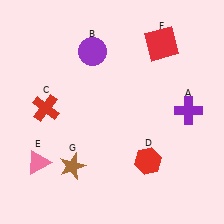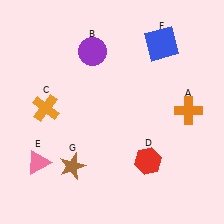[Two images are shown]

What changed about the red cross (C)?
In Image 1, C is red. In Image 2, it changed to orange.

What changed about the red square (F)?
In Image 1, F is red. In Image 2, it changed to blue.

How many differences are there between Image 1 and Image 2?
There are 3 differences between the two images.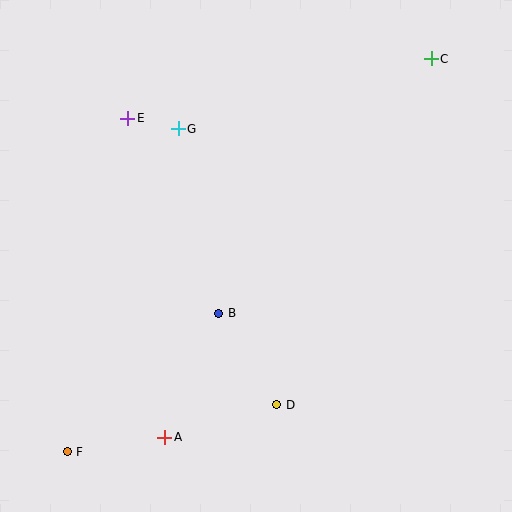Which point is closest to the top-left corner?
Point E is closest to the top-left corner.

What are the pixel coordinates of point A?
Point A is at (165, 437).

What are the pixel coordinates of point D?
Point D is at (277, 405).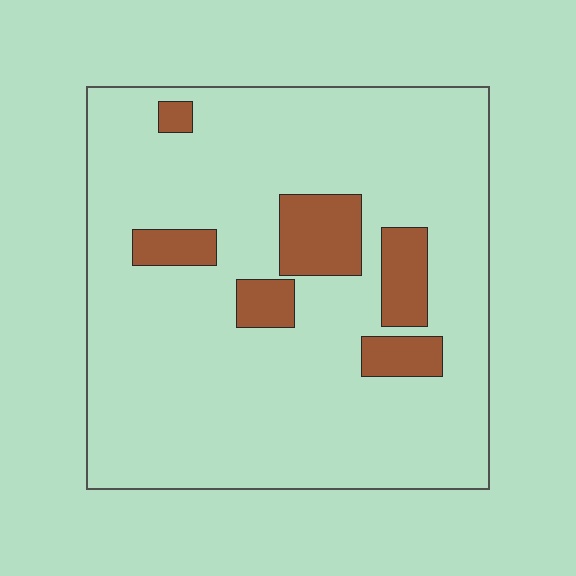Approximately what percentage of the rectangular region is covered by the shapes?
Approximately 15%.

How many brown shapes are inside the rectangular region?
6.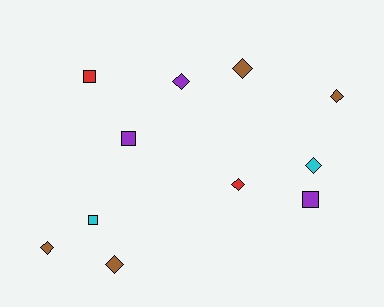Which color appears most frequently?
Brown, with 4 objects.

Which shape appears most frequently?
Diamond, with 7 objects.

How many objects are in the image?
There are 11 objects.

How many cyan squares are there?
There is 1 cyan square.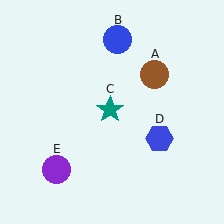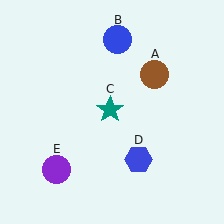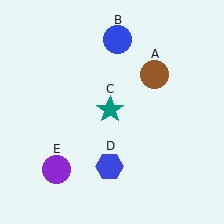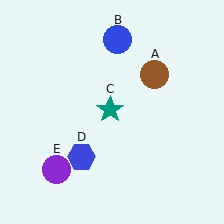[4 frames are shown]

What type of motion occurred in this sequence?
The blue hexagon (object D) rotated clockwise around the center of the scene.